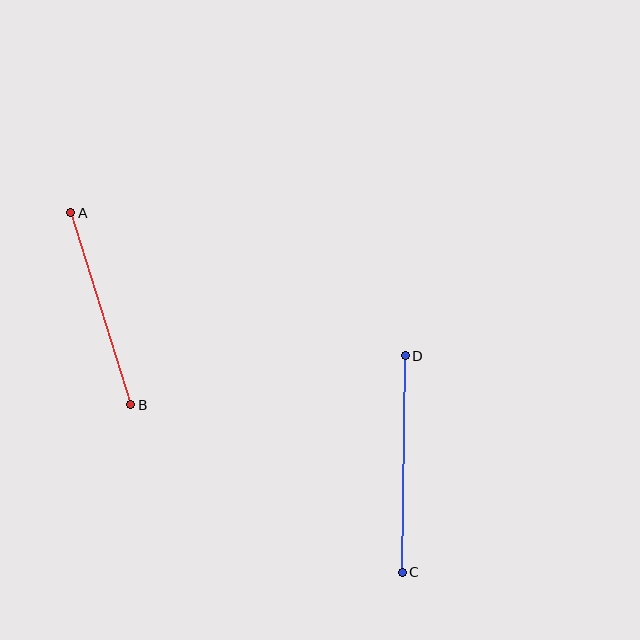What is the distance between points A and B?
The distance is approximately 201 pixels.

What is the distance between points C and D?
The distance is approximately 216 pixels.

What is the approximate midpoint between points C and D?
The midpoint is at approximately (404, 464) pixels.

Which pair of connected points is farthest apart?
Points C and D are farthest apart.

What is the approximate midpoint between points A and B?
The midpoint is at approximately (101, 309) pixels.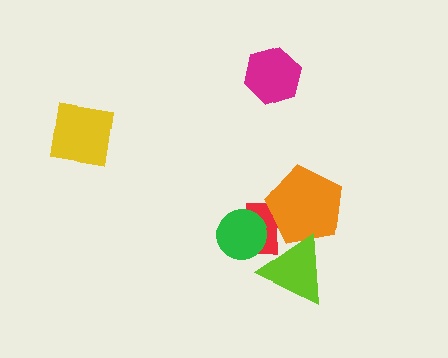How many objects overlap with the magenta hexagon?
0 objects overlap with the magenta hexagon.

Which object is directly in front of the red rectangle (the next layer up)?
The orange pentagon is directly in front of the red rectangle.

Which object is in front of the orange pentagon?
The lime triangle is in front of the orange pentagon.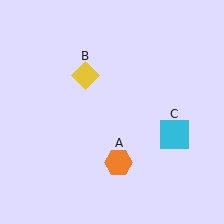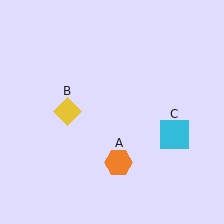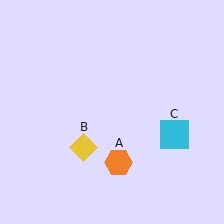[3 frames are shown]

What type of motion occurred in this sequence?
The yellow diamond (object B) rotated counterclockwise around the center of the scene.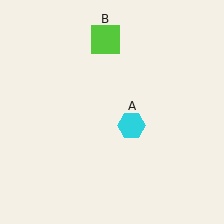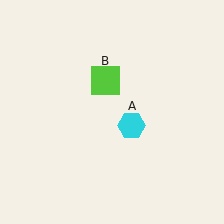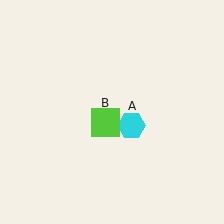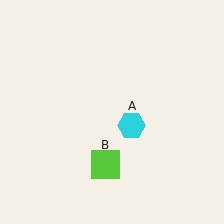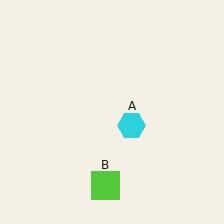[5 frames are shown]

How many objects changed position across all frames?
1 object changed position: lime square (object B).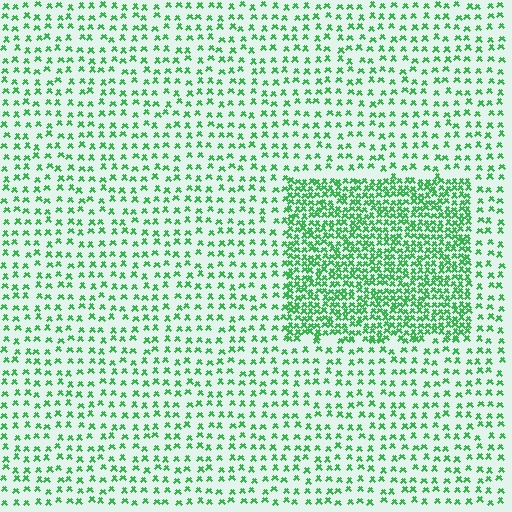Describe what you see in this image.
The image contains small green elements arranged at two different densities. A rectangle-shaped region is visible where the elements are more densely packed than the surrounding area.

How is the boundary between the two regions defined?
The boundary is defined by a change in element density (approximately 2.5x ratio). All elements are the same color, size, and shape.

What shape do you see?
I see a rectangle.